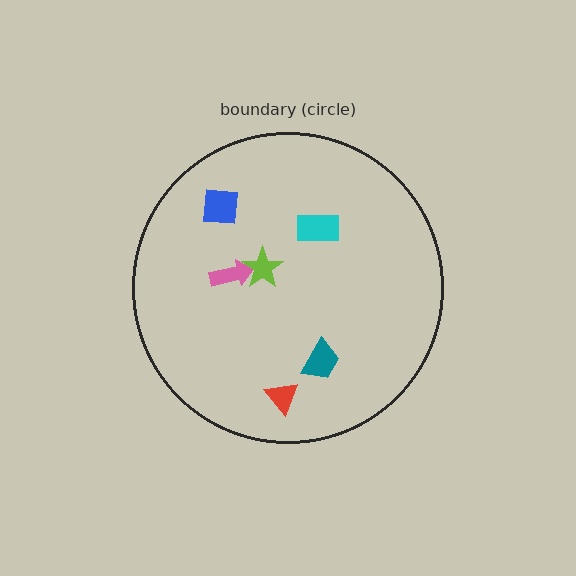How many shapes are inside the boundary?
6 inside, 0 outside.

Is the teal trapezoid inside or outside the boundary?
Inside.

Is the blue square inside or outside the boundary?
Inside.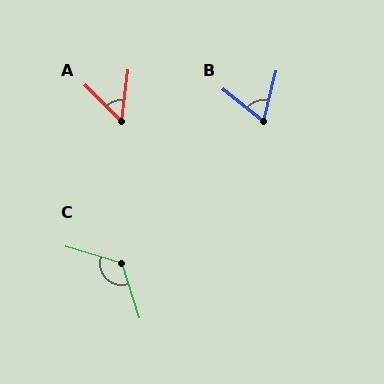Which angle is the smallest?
A, at approximately 52 degrees.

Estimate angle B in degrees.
Approximately 65 degrees.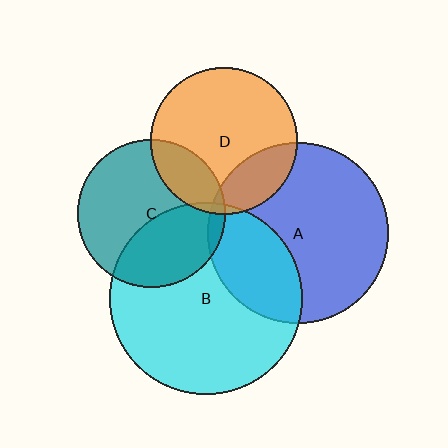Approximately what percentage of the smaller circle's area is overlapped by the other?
Approximately 20%.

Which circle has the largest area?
Circle B (cyan).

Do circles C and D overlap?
Yes.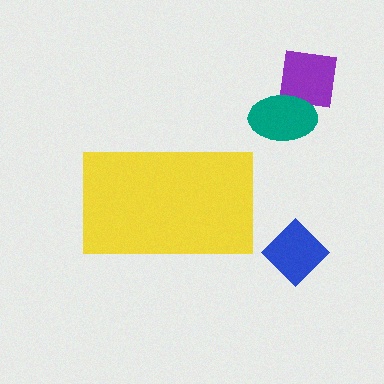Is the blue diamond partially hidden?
No, the blue diamond is fully visible.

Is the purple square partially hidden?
No, the purple square is fully visible.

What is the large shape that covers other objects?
A yellow rectangle.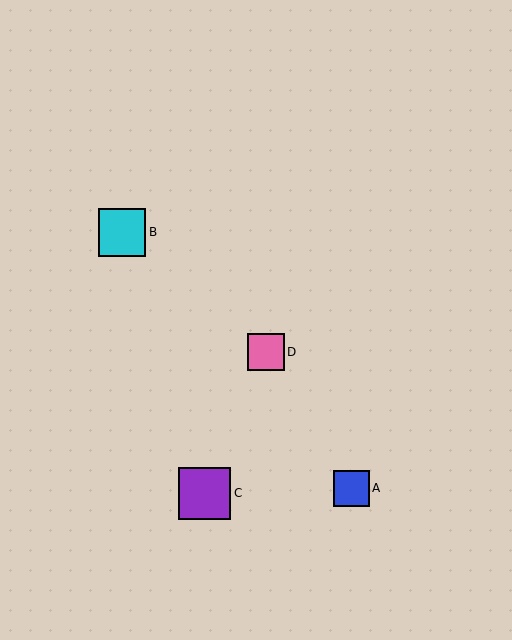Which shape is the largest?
The purple square (labeled C) is the largest.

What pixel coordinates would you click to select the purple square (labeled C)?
Click at (205, 493) to select the purple square C.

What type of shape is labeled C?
Shape C is a purple square.